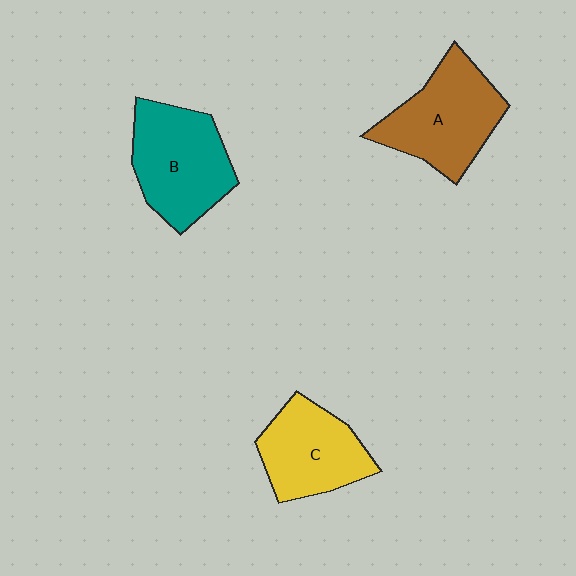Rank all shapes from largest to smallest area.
From largest to smallest: B (teal), A (brown), C (yellow).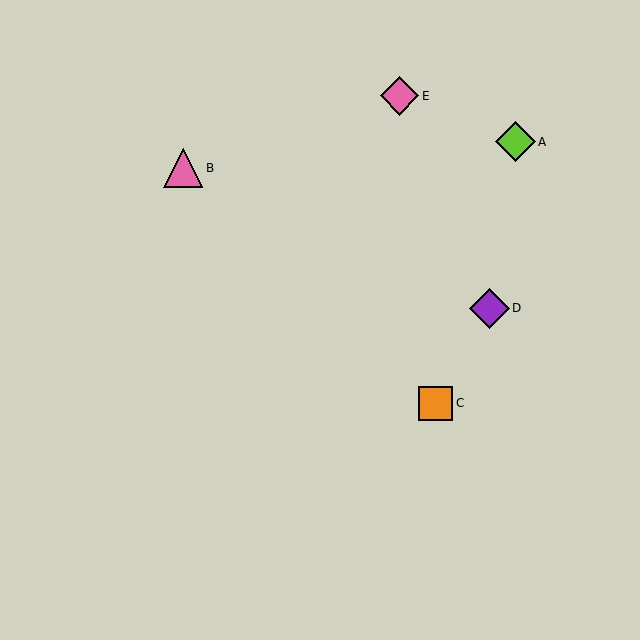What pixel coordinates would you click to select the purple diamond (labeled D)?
Click at (490, 308) to select the purple diamond D.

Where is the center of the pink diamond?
The center of the pink diamond is at (400, 96).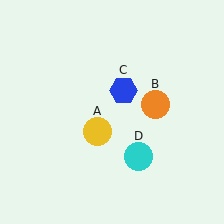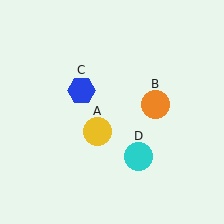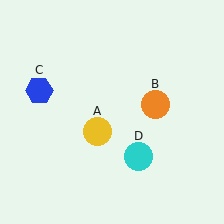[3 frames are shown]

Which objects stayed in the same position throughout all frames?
Yellow circle (object A) and orange circle (object B) and cyan circle (object D) remained stationary.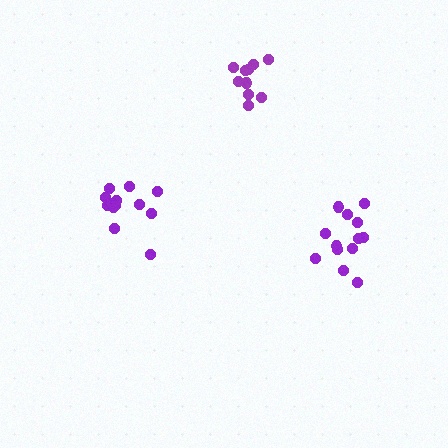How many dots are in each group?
Group 1: 13 dots, Group 2: 13 dots, Group 3: 10 dots (36 total).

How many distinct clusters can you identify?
There are 3 distinct clusters.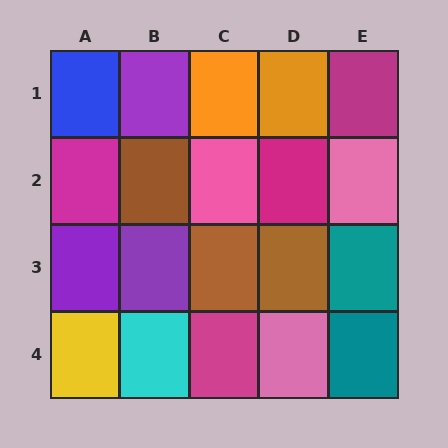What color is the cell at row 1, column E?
Magenta.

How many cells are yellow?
1 cell is yellow.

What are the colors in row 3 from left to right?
Purple, purple, brown, brown, teal.